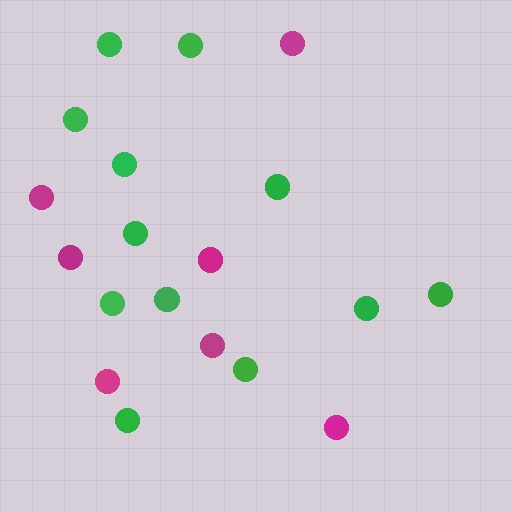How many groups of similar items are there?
There are 2 groups: one group of green circles (12) and one group of magenta circles (7).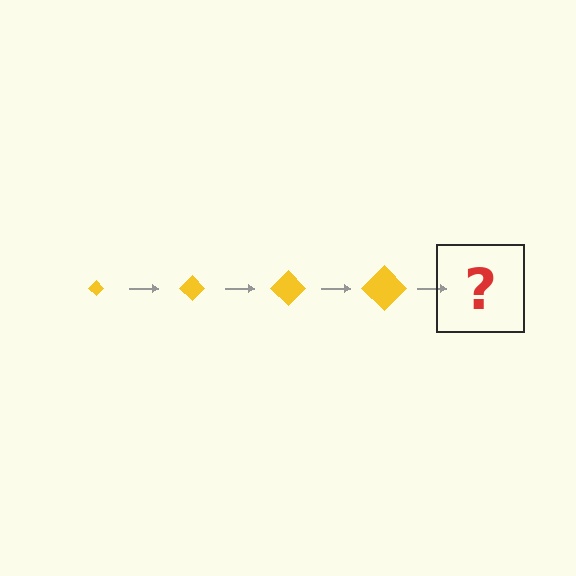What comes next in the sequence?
The next element should be a yellow diamond, larger than the previous one.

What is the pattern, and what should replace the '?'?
The pattern is that the diamond gets progressively larger each step. The '?' should be a yellow diamond, larger than the previous one.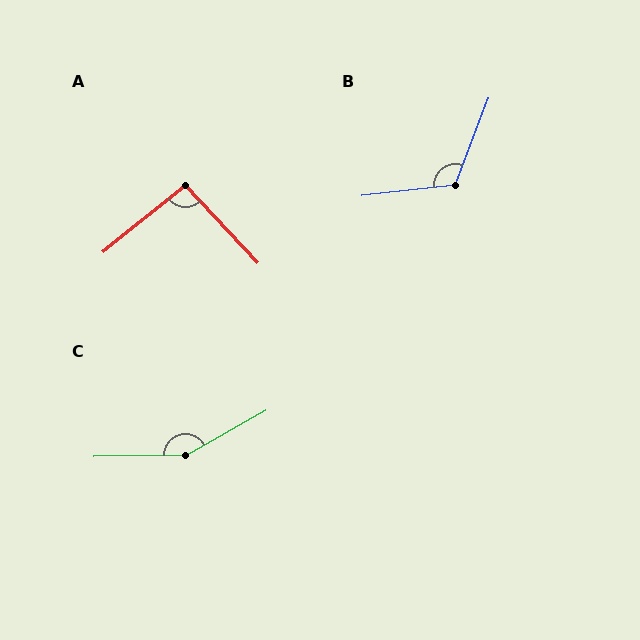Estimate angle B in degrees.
Approximately 117 degrees.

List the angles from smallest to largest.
A (94°), B (117°), C (152°).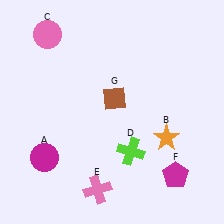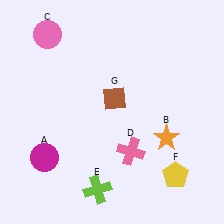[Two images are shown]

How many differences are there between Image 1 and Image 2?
There are 3 differences between the two images.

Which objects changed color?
D changed from lime to pink. E changed from pink to lime. F changed from magenta to yellow.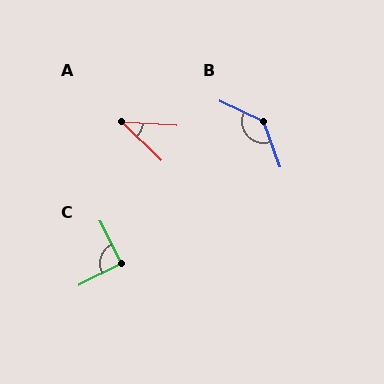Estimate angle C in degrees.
Approximately 91 degrees.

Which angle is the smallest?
A, at approximately 40 degrees.